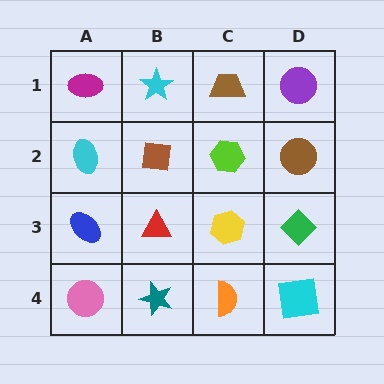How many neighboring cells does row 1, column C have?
3.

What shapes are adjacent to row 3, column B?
A brown square (row 2, column B), a teal star (row 4, column B), a blue ellipse (row 3, column A), a yellow hexagon (row 3, column C).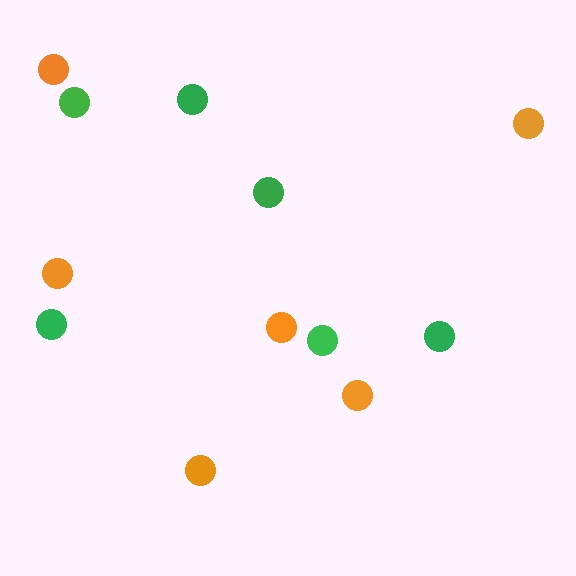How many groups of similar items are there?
There are 2 groups: one group of orange circles (6) and one group of green circles (6).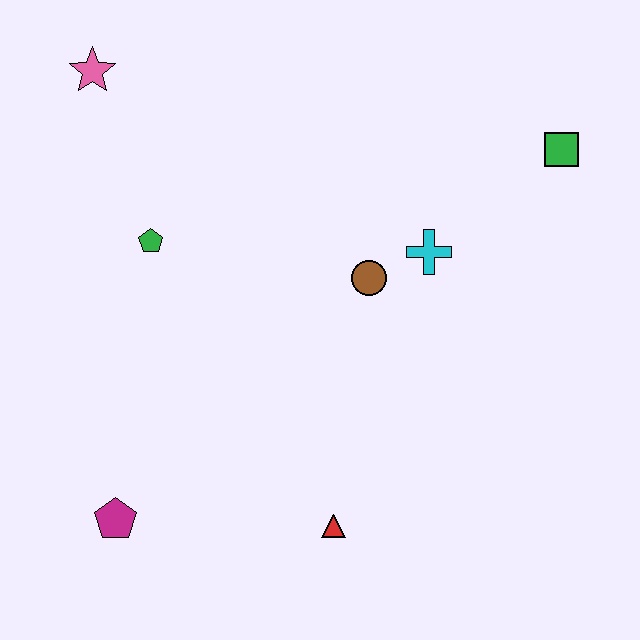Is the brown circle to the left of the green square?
Yes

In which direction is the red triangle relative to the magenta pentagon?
The red triangle is to the right of the magenta pentagon.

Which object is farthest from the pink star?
The red triangle is farthest from the pink star.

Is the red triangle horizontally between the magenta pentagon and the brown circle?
Yes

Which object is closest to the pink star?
The green pentagon is closest to the pink star.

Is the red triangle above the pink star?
No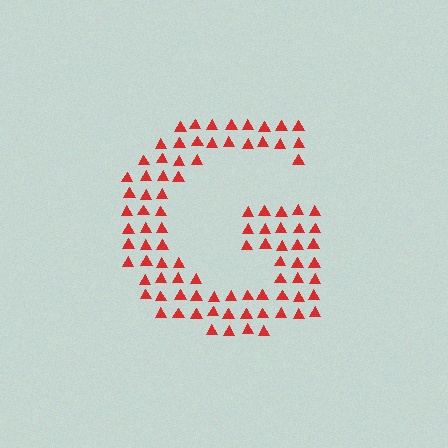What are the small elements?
The small elements are triangles.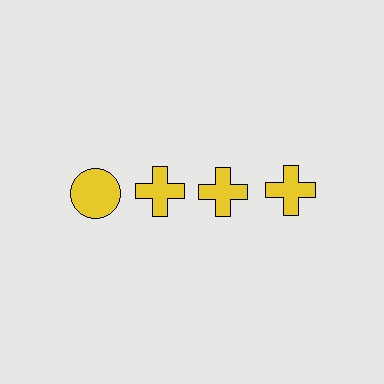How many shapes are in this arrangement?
There are 4 shapes arranged in a grid pattern.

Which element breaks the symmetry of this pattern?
The yellow circle in the top row, leftmost column breaks the symmetry. All other shapes are yellow crosses.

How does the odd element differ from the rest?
It has a different shape: circle instead of cross.